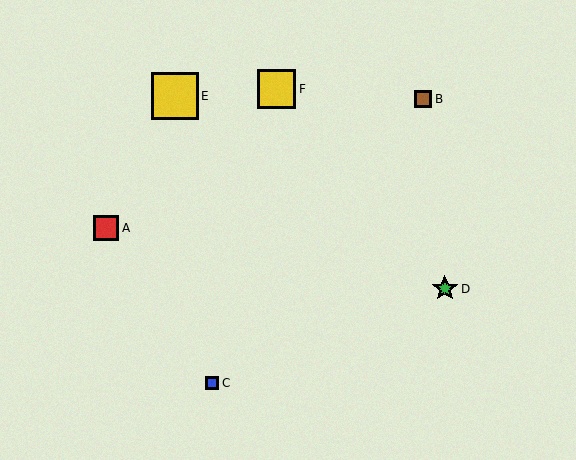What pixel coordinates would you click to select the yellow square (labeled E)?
Click at (175, 96) to select the yellow square E.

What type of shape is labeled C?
Shape C is a blue square.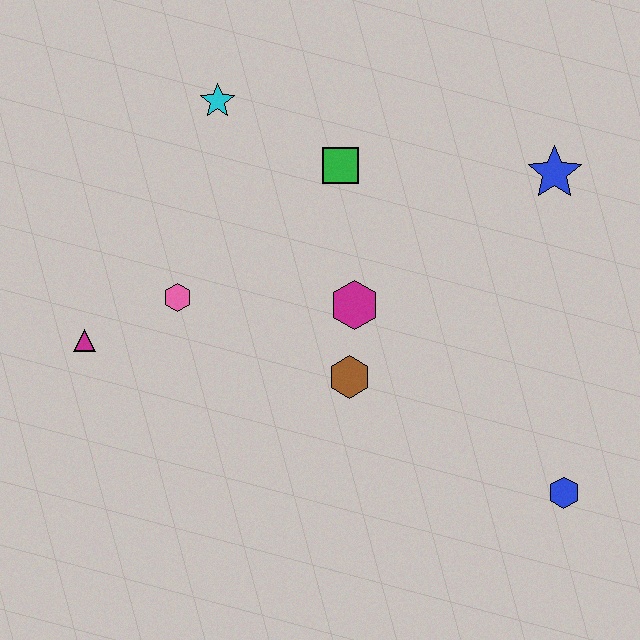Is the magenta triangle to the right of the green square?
No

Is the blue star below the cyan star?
Yes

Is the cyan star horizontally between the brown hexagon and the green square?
No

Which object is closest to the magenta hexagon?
The brown hexagon is closest to the magenta hexagon.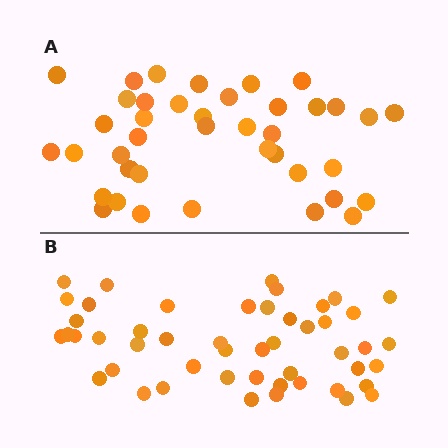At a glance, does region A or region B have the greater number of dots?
Region B (the bottom region) has more dots.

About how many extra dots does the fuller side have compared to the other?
Region B has roughly 8 or so more dots than region A.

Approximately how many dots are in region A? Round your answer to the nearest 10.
About 40 dots.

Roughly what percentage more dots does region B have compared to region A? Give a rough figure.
About 20% more.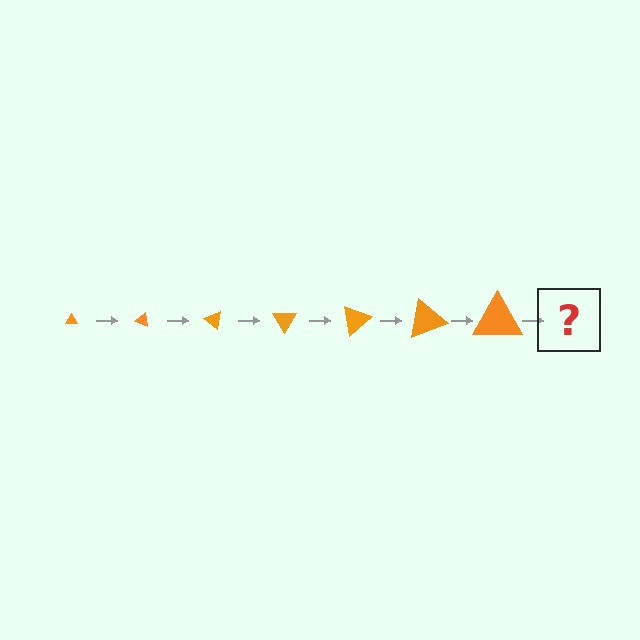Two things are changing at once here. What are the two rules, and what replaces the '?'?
The two rules are that the triangle grows larger each step and it rotates 20 degrees each step. The '?' should be a triangle, larger than the previous one and rotated 140 degrees from the start.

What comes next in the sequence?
The next element should be a triangle, larger than the previous one and rotated 140 degrees from the start.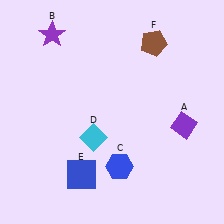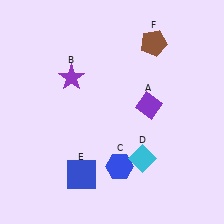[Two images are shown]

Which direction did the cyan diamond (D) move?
The cyan diamond (D) moved right.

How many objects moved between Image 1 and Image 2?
3 objects moved between the two images.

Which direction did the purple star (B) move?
The purple star (B) moved down.